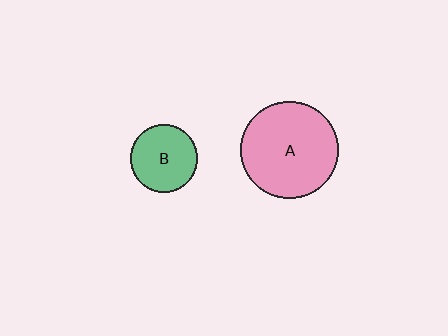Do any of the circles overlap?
No, none of the circles overlap.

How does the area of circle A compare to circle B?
Approximately 2.1 times.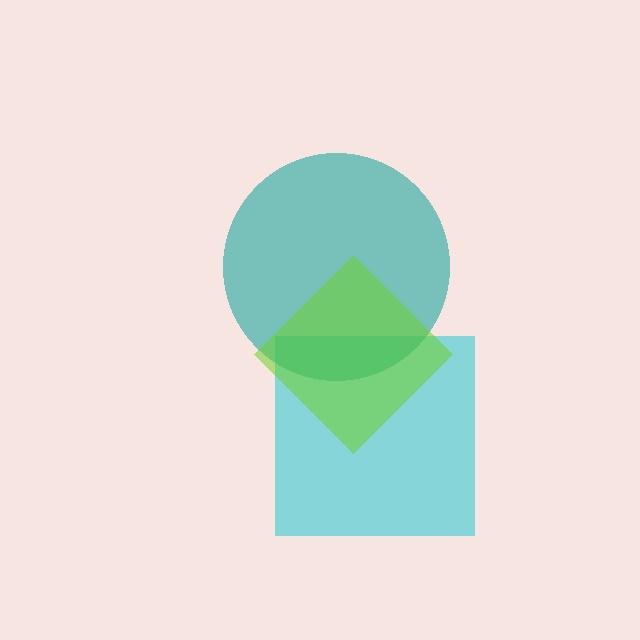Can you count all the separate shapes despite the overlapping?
Yes, there are 3 separate shapes.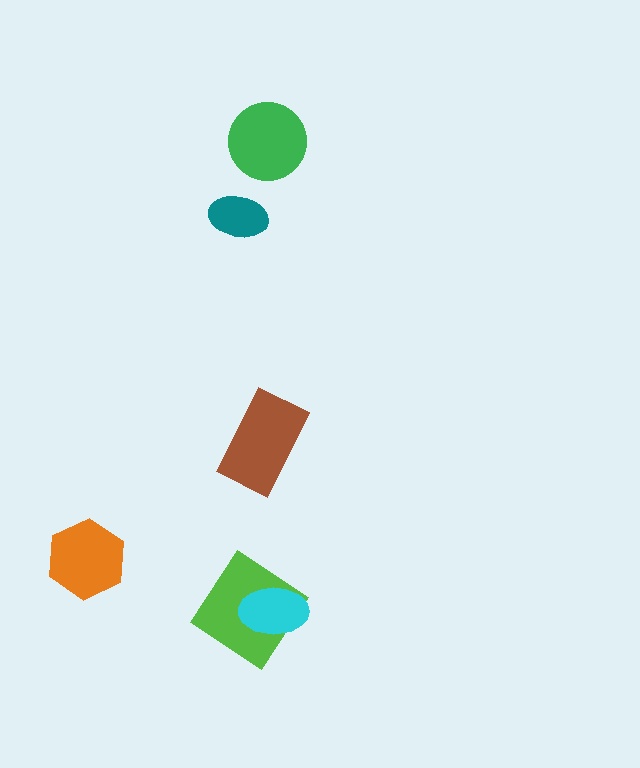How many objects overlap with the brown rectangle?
0 objects overlap with the brown rectangle.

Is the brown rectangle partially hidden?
No, no other shape covers it.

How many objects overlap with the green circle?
0 objects overlap with the green circle.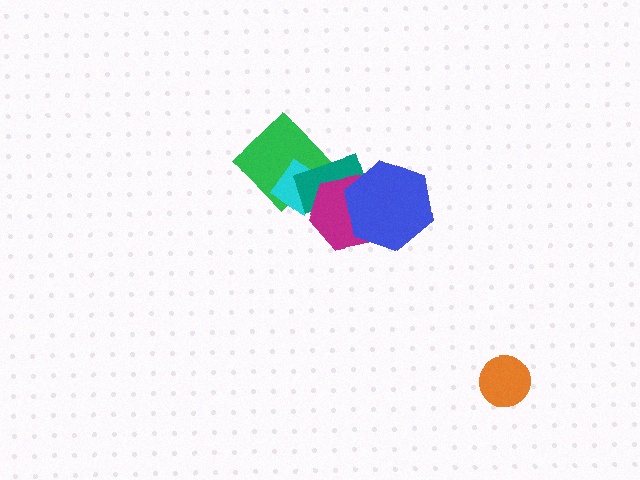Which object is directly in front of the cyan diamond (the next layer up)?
The teal rectangle is directly in front of the cyan diamond.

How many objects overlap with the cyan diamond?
3 objects overlap with the cyan diamond.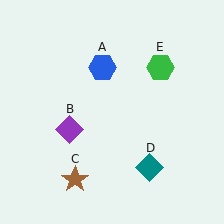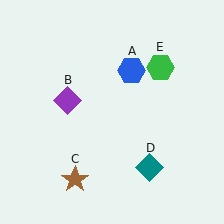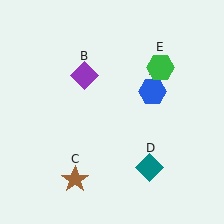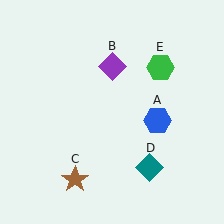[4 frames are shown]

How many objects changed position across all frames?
2 objects changed position: blue hexagon (object A), purple diamond (object B).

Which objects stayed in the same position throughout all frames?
Brown star (object C) and teal diamond (object D) and green hexagon (object E) remained stationary.